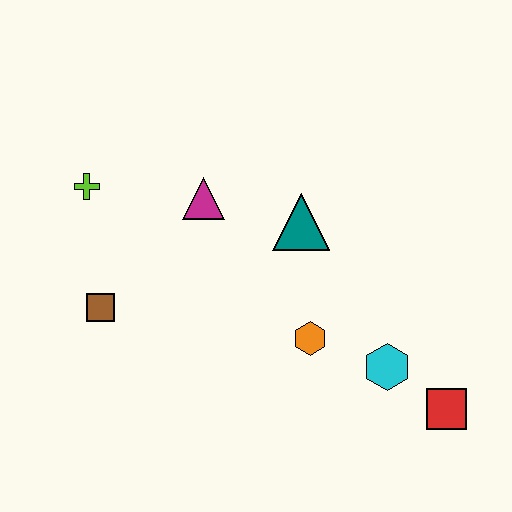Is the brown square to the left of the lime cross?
No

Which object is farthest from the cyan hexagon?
The lime cross is farthest from the cyan hexagon.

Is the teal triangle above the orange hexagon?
Yes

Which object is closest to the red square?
The cyan hexagon is closest to the red square.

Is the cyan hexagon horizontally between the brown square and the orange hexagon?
No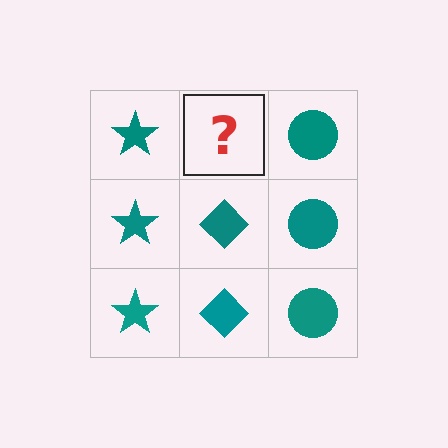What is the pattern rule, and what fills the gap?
The rule is that each column has a consistent shape. The gap should be filled with a teal diamond.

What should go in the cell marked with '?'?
The missing cell should contain a teal diamond.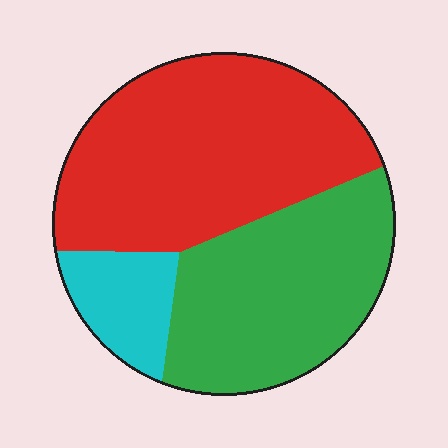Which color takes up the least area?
Cyan, at roughly 10%.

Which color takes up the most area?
Red, at roughly 50%.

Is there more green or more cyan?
Green.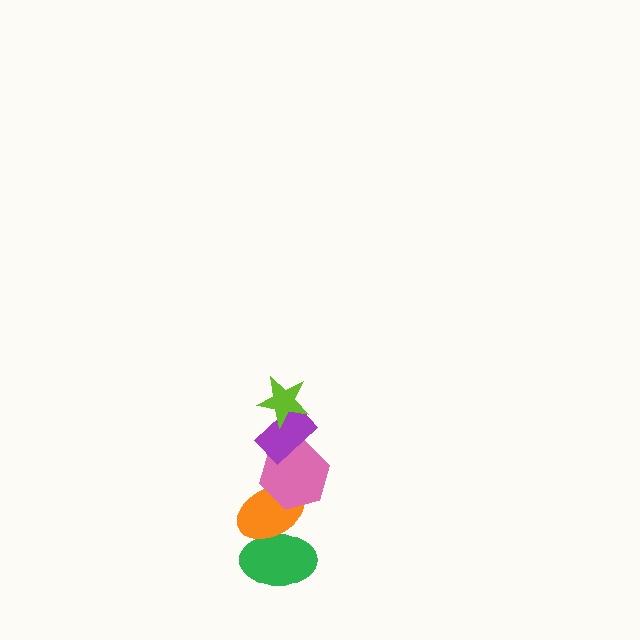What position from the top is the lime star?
The lime star is 1st from the top.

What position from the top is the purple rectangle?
The purple rectangle is 2nd from the top.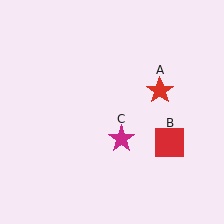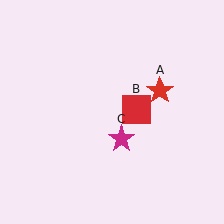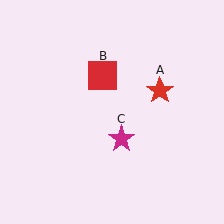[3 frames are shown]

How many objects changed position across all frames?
1 object changed position: red square (object B).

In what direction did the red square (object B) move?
The red square (object B) moved up and to the left.